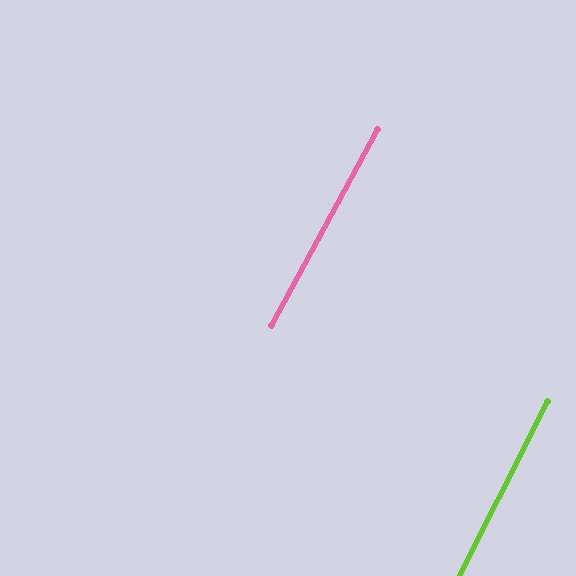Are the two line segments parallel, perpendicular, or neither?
Parallel — their directions differ by only 1.6°.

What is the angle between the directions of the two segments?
Approximately 2 degrees.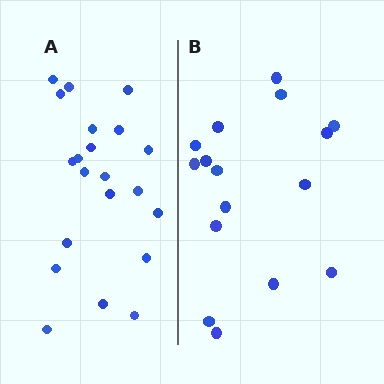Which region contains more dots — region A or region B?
Region A (the left region) has more dots.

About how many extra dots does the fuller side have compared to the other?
Region A has about 5 more dots than region B.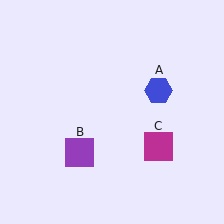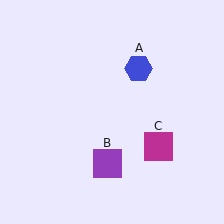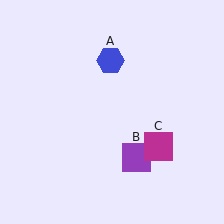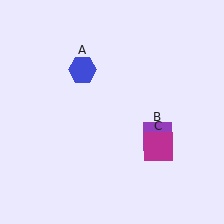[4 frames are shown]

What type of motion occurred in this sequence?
The blue hexagon (object A), purple square (object B) rotated counterclockwise around the center of the scene.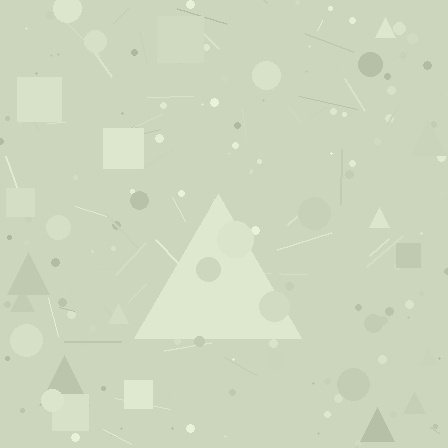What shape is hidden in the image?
A triangle is hidden in the image.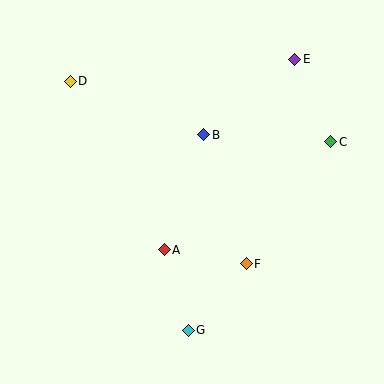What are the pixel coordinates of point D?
Point D is at (70, 81).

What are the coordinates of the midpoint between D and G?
The midpoint between D and G is at (129, 206).